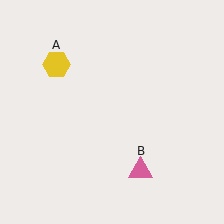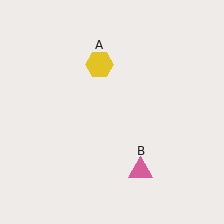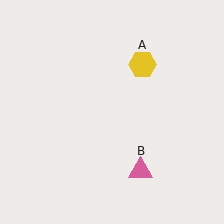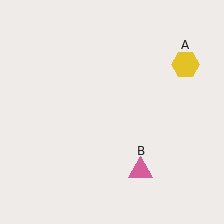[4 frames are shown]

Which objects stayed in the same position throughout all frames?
Pink triangle (object B) remained stationary.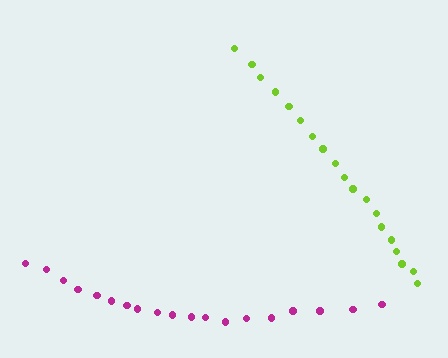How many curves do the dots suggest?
There are 2 distinct paths.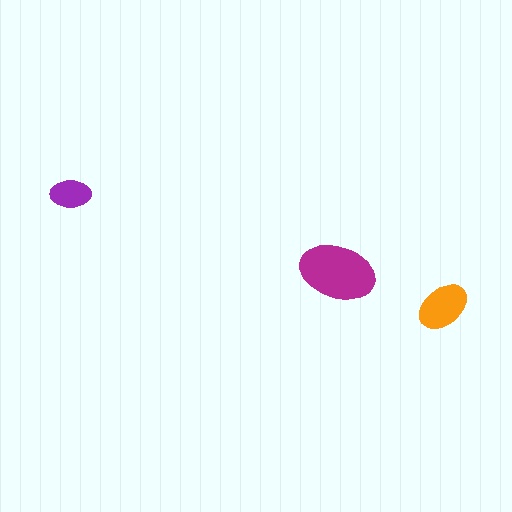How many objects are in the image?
There are 3 objects in the image.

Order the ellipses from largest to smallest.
the magenta one, the orange one, the purple one.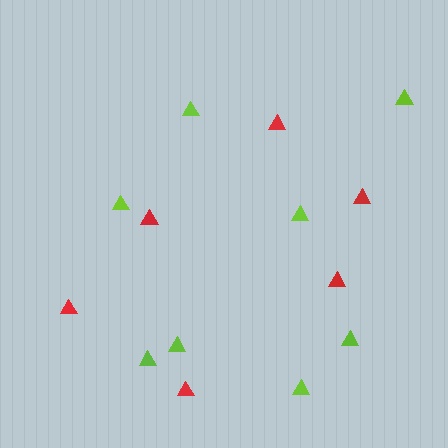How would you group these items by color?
There are 2 groups: one group of lime triangles (8) and one group of red triangles (6).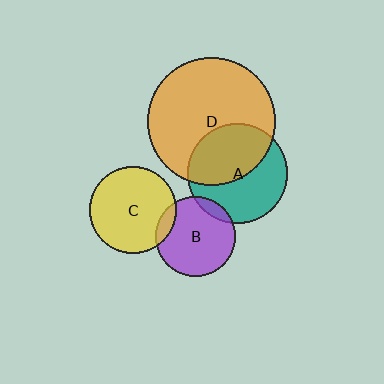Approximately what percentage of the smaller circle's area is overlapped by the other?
Approximately 10%.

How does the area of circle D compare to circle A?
Approximately 1.6 times.